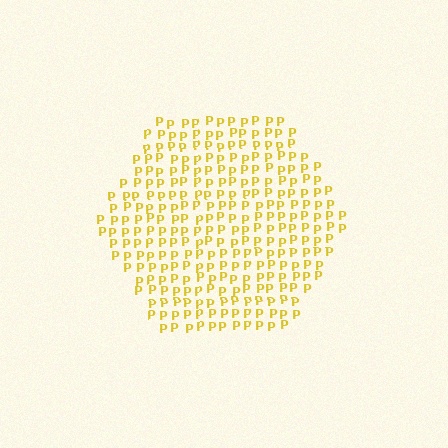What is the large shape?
The large shape is a hexagon.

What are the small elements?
The small elements are letter P's.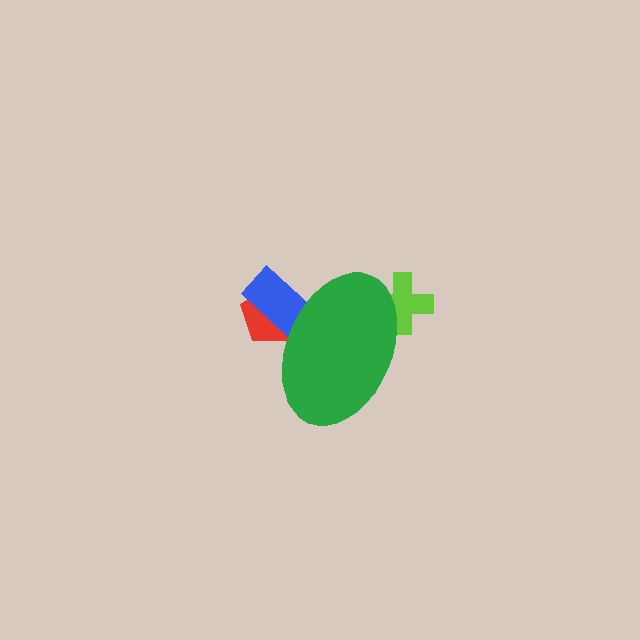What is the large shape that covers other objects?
A green ellipse.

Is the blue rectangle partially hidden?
Yes, the blue rectangle is partially hidden behind the green ellipse.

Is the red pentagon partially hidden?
Yes, the red pentagon is partially hidden behind the green ellipse.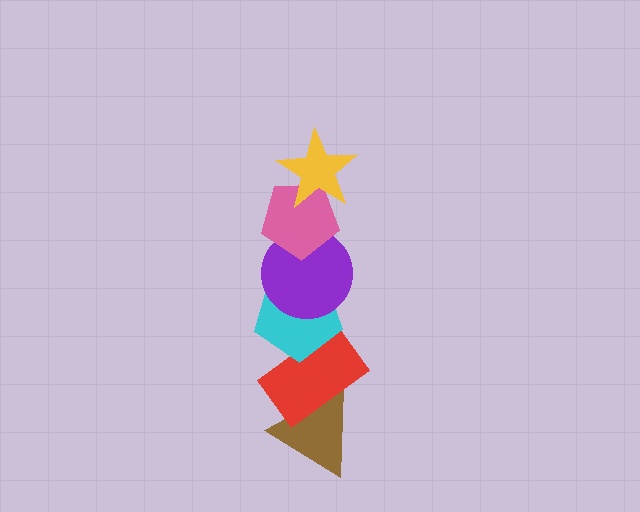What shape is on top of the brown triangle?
The red rectangle is on top of the brown triangle.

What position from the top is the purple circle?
The purple circle is 3rd from the top.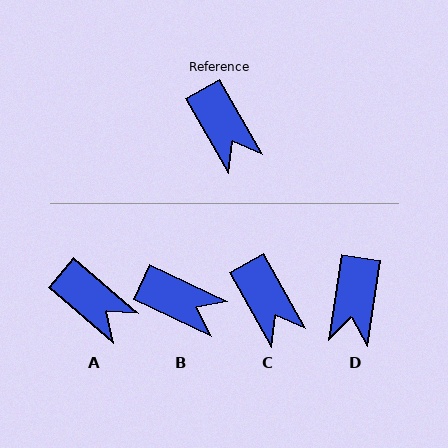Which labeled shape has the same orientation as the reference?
C.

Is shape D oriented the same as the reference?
No, it is off by about 38 degrees.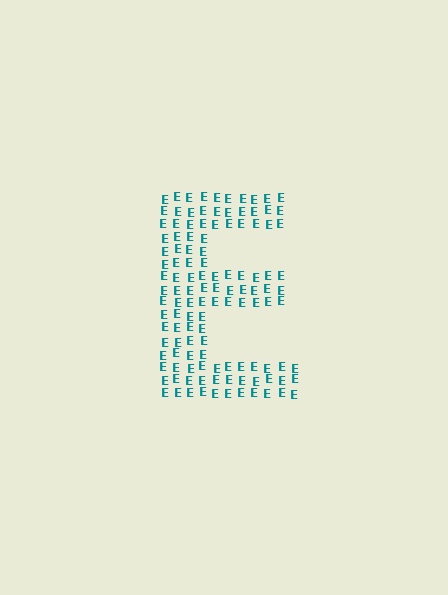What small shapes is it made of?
It is made of small letter E's.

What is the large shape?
The large shape is the letter E.